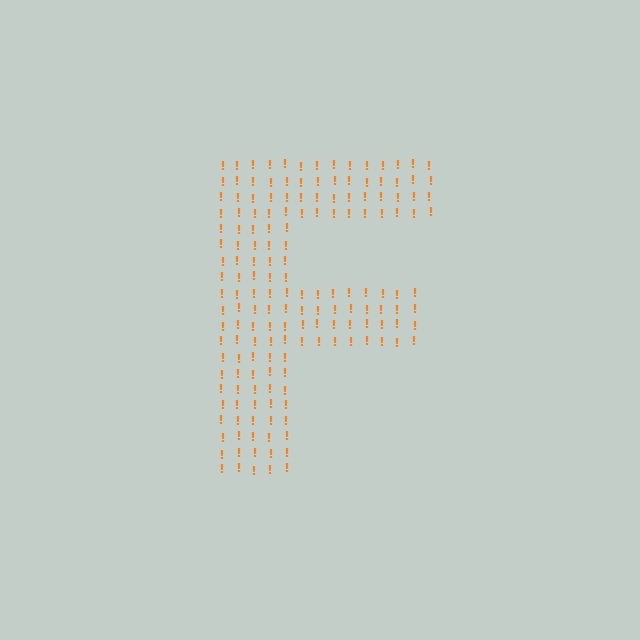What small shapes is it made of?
It is made of small exclamation marks.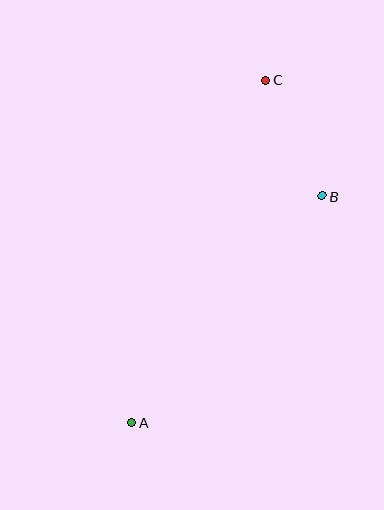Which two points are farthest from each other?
Points A and C are farthest from each other.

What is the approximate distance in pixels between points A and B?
The distance between A and B is approximately 296 pixels.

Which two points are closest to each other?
Points B and C are closest to each other.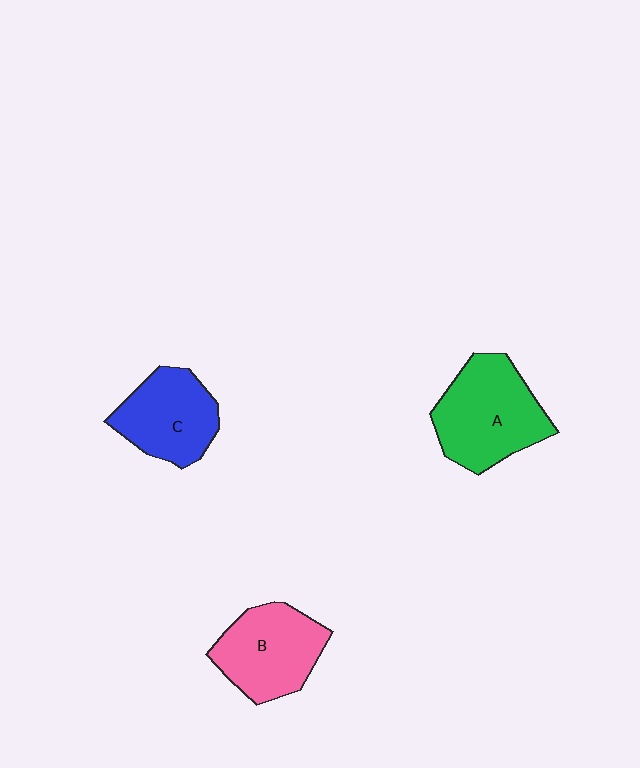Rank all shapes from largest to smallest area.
From largest to smallest: A (green), B (pink), C (blue).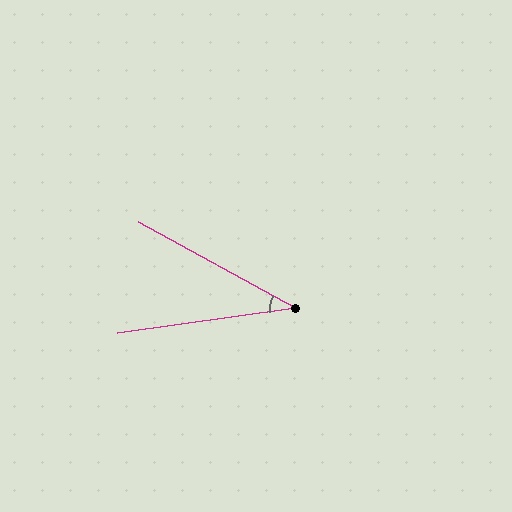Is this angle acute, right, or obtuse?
It is acute.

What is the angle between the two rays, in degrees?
Approximately 37 degrees.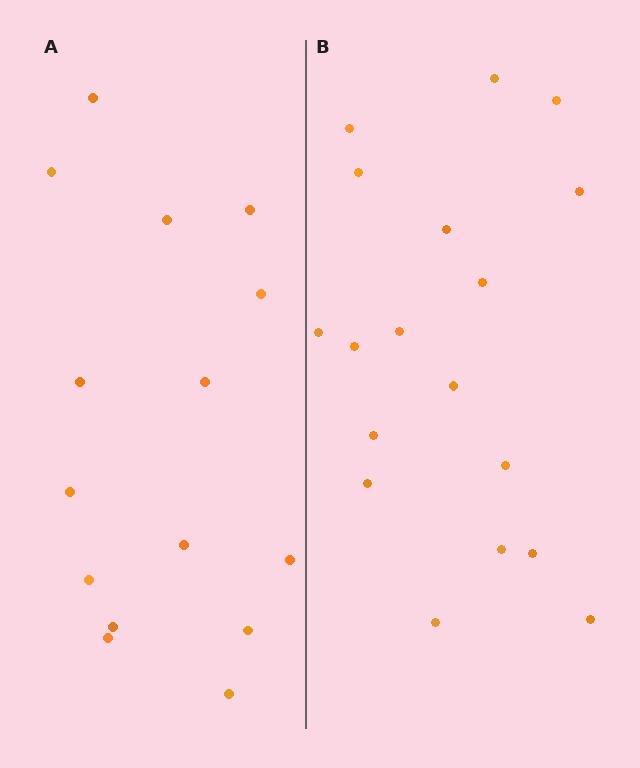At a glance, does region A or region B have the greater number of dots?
Region B (the right region) has more dots.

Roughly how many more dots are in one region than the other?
Region B has just a few more — roughly 2 or 3 more dots than region A.